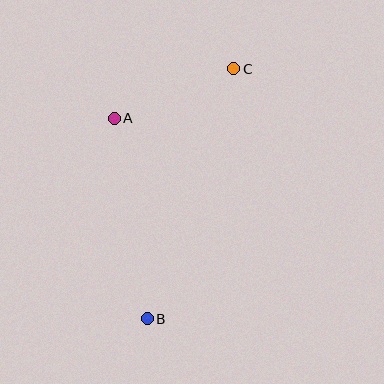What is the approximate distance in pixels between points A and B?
The distance between A and B is approximately 203 pixels.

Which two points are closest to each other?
Points A and C are closest to each other.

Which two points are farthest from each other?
Points B and C are farthest from each other.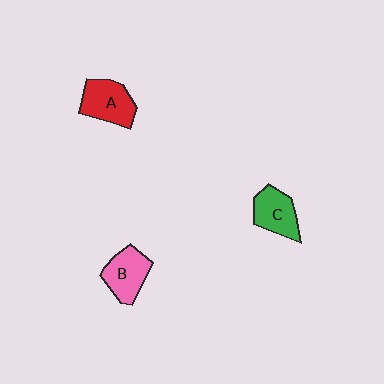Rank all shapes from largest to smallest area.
From largest to smallest: A (red), B (pink), C (green).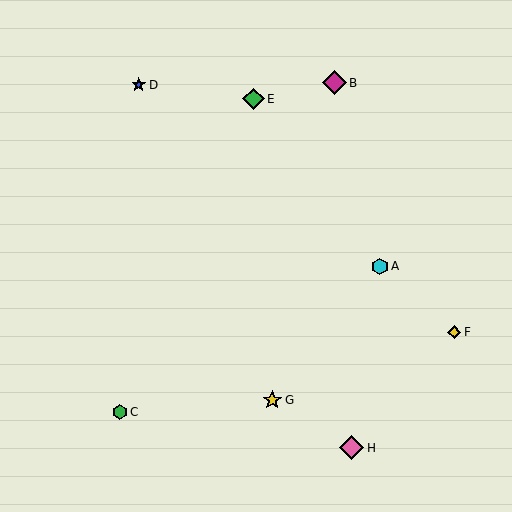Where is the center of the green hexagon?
The center of the green hexagon is at (120, 412).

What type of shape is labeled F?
Shape F is a yellow diamond.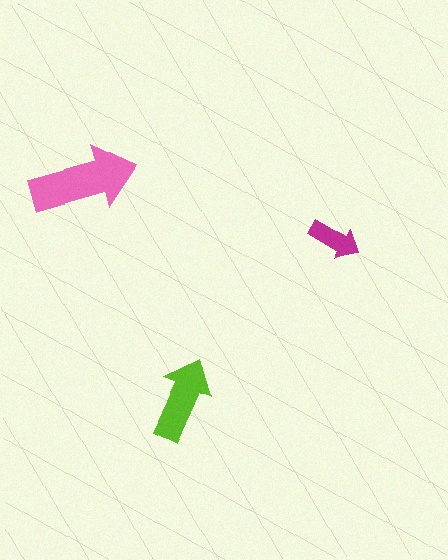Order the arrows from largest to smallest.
the pink one, the lime one, the magenta one.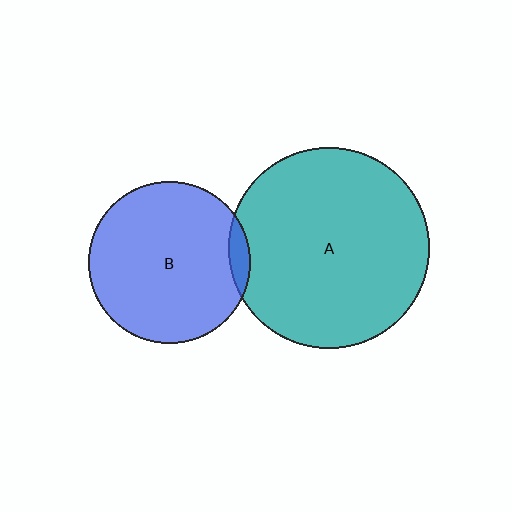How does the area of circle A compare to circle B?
Approximately 1.5 times.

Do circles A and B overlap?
Yes.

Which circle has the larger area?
Circle A (teal).